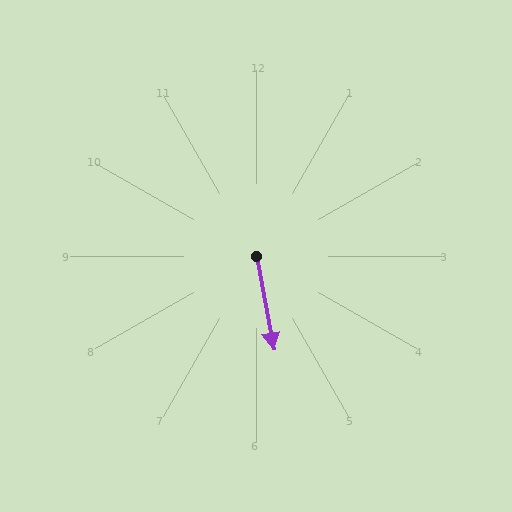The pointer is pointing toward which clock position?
Roughly 6 o'clock.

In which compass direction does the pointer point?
South.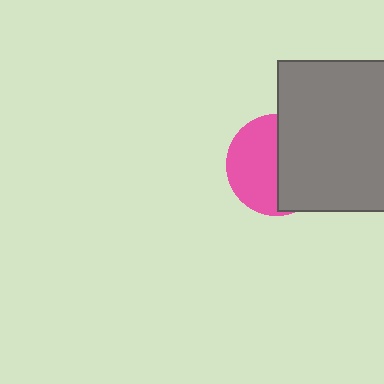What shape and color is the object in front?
The object in front is a gray square.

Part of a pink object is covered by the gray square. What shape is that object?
It is a circle.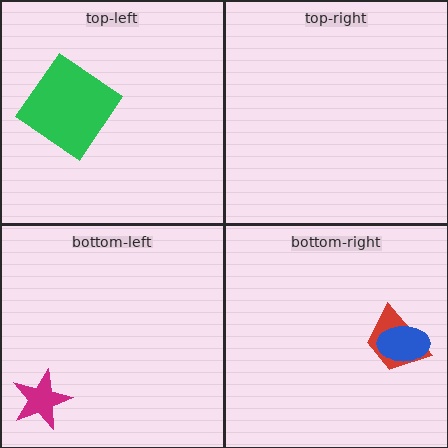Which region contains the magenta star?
The bottom-left region.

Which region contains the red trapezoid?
The bottom-right region.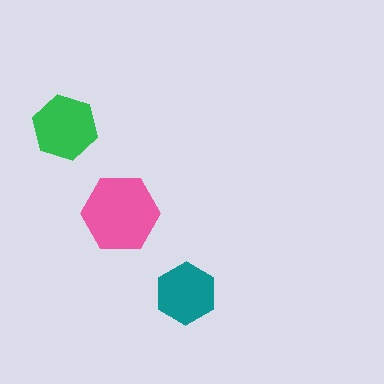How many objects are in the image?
There are 3 objects in the image.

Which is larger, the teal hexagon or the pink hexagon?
The pink one.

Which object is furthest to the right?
The teal hexagon is rightmost.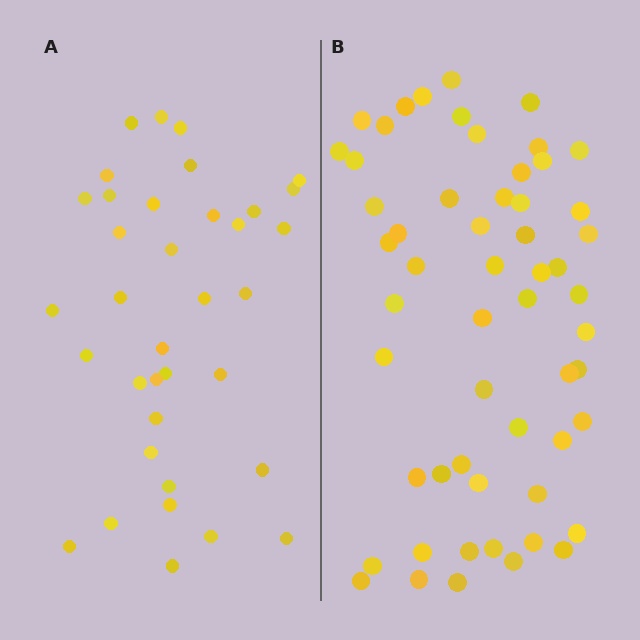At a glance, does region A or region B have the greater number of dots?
Region B (the right region) has more dots.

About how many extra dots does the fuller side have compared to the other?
Region B has approximately 20 more dots than region A.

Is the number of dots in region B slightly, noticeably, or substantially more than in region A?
Region B has substantially more. The ratio is roughly 1.6 to 1.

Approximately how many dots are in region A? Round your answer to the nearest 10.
About 40 dots. (The exact count is 36, which rounds to 40.)